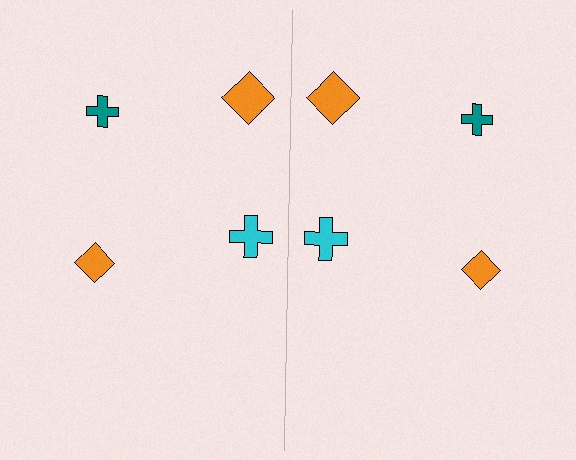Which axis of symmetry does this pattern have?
The pattern has a vertical axis of symmetry running through the center of the image.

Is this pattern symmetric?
Yes, this pattern has bilateral (reflection) symmetry.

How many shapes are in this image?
There are 8 shapes in this image.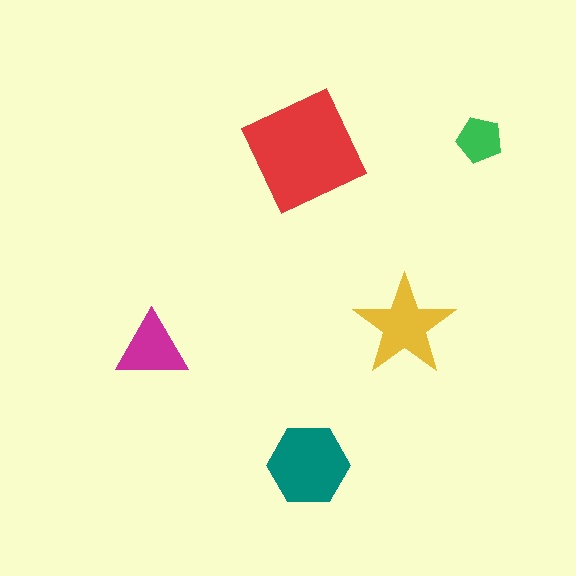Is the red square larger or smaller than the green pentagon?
Larger.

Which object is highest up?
The green pentagon is topmost.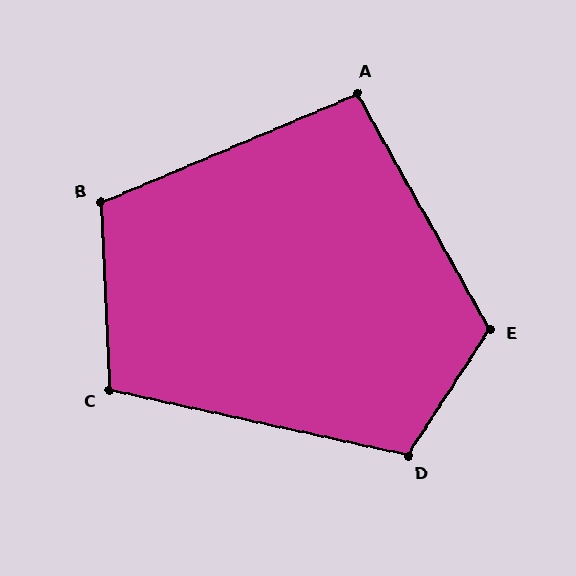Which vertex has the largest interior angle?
E, at approximately 118 degrees.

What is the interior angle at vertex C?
Approximately 105 degrees (obtuse).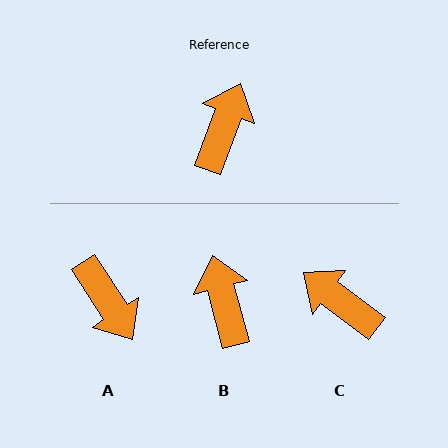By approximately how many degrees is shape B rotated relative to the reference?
Approximately 35 degrees counter-clockwise.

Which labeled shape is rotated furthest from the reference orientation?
A, about 127 degrees away.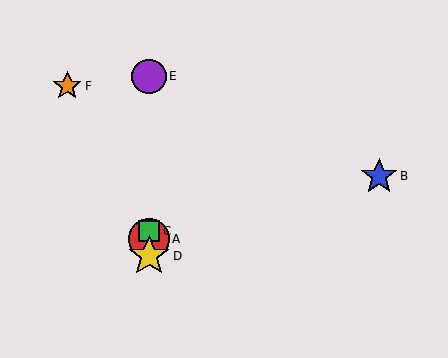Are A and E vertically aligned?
Yes, both are at x≈149.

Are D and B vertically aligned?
No, D is at x≈149 and B is at x≈379.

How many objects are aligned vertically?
4 objects (A, C, D, E) are aligned vertically.